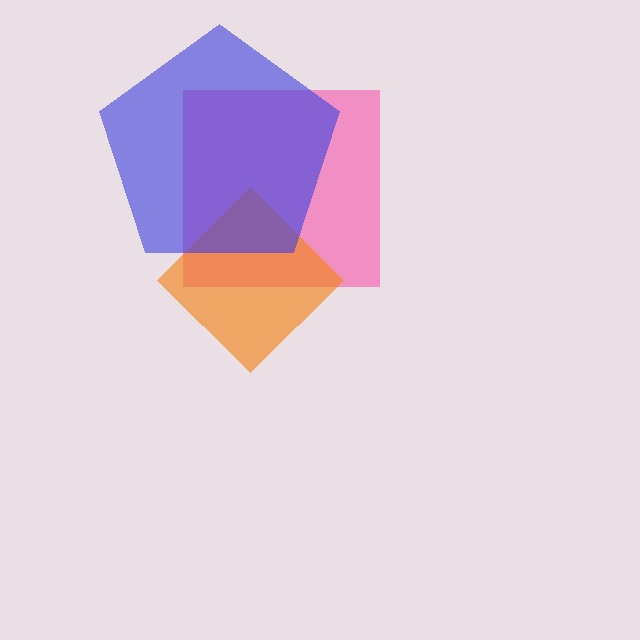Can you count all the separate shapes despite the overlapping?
Yes, there are 3 separate shapes.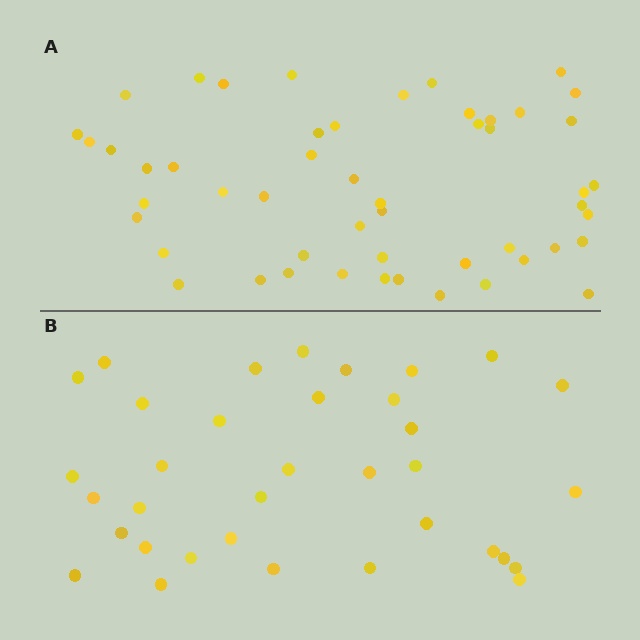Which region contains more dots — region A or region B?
Region A (the top region) has more dots.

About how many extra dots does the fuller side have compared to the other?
Region A has approximately 15 more dots than region B.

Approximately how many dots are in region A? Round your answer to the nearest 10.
About 50 dots. (The exact count is 51, which rounds to 50.)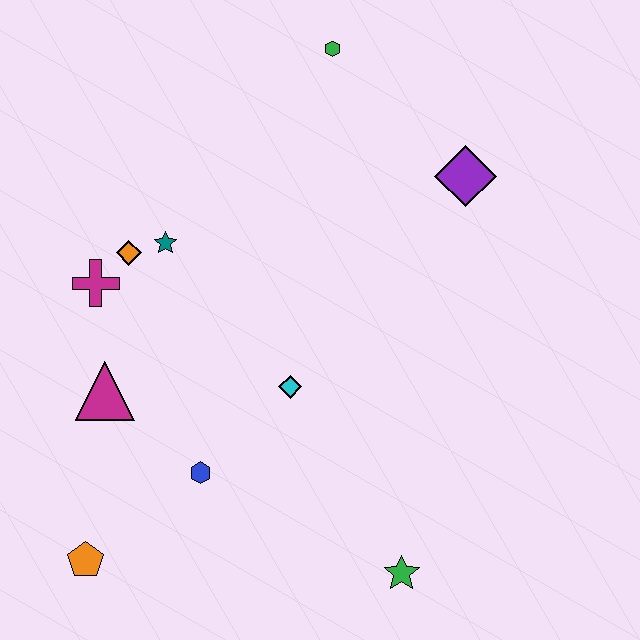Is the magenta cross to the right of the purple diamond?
No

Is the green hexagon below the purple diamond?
No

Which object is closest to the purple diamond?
The green hexagon is closest to the purple diamond.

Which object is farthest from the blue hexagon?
The green hexagon is farthest from the blue hexagon.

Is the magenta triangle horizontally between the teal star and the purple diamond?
No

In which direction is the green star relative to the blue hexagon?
The green star is to the right of the blue hexagon.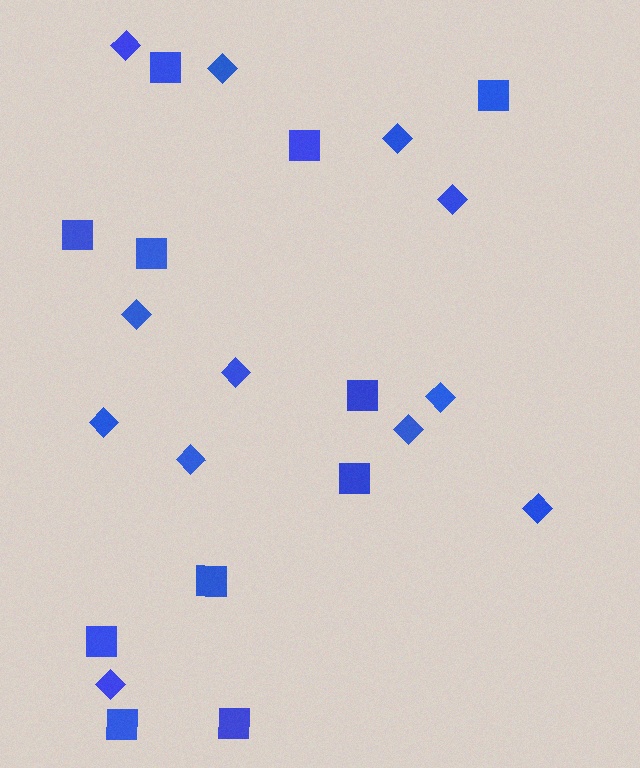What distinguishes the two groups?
There are 2 groups: one group of squares (11) and one group of diamonds (12).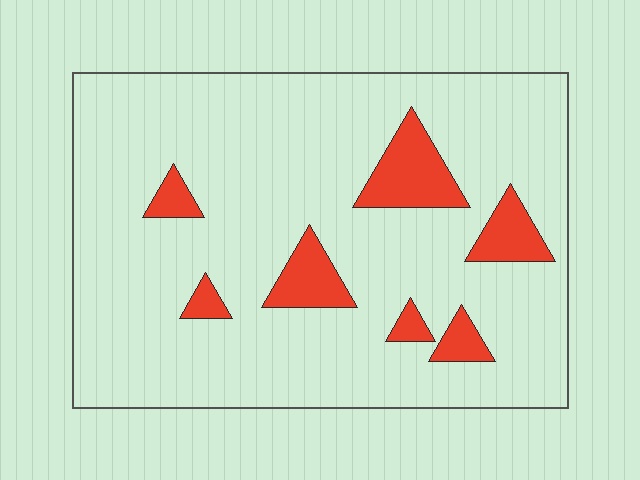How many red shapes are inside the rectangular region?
7.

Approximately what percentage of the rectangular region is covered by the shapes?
Approximately 10%.